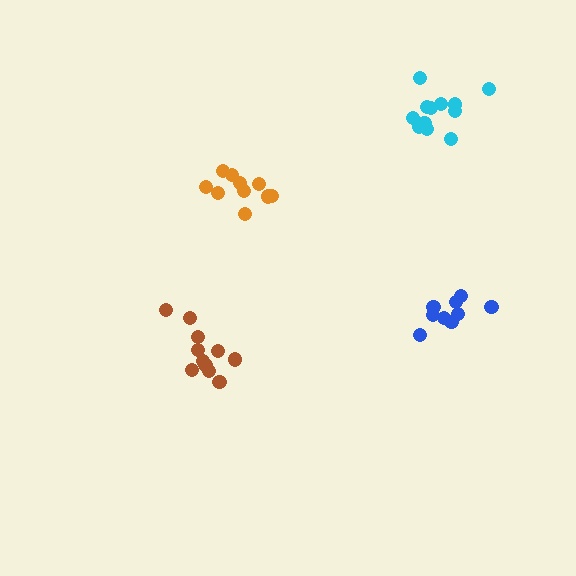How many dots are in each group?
Group 1: 9 dots, Group 2: 12 dots, Group 3: 10 dots, Group 4: 12 dots (43 total).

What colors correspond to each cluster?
The clusters are colored: blue, brown, orange, cyan.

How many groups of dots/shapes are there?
There are 4 groups.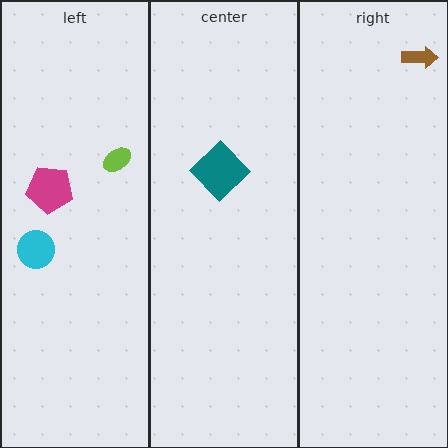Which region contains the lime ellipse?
The left region.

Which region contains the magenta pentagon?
The left region.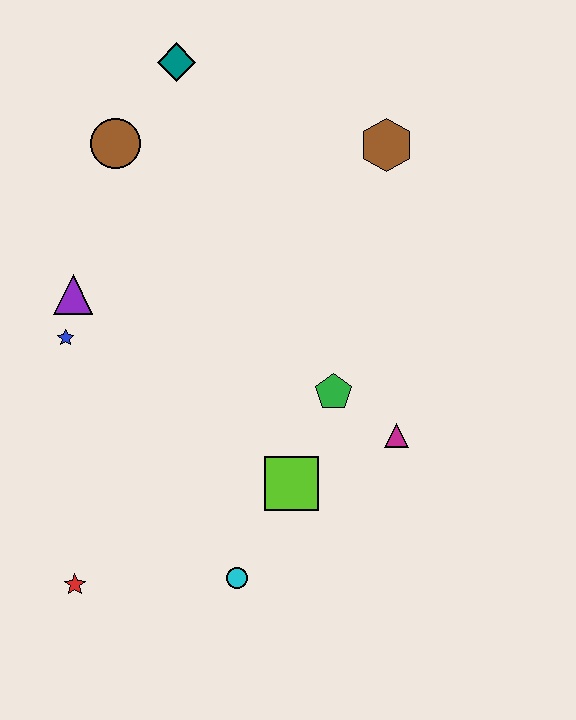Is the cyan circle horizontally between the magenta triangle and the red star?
Yes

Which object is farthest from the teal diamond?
The red star is farthest from the teal diamond.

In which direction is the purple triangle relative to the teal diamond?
The purple triangle is below the teal diamond.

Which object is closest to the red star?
The cyan circle is closest to the red star.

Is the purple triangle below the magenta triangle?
No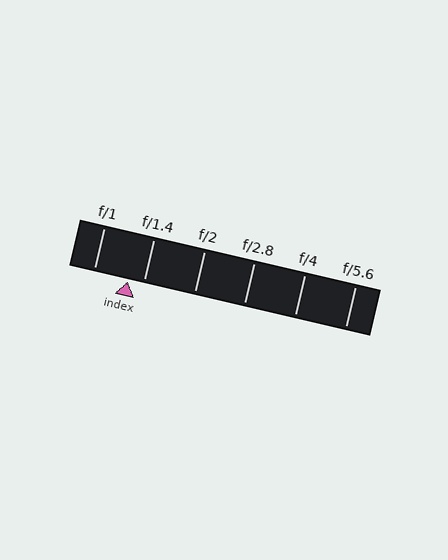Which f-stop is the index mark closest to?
The index mark is closest to f/1.4.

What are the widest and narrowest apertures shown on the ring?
The widest aperture shown is f/1 and the narrowest is f/5.6.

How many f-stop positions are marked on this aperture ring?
There are 6 f-stop positions marked.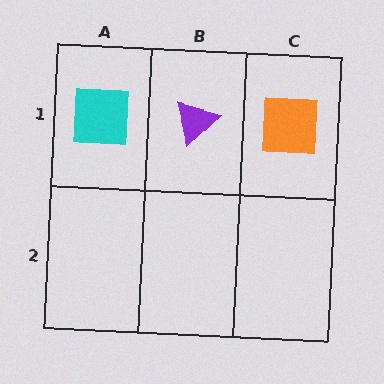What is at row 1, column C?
An orange square.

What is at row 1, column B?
A purple triangle.